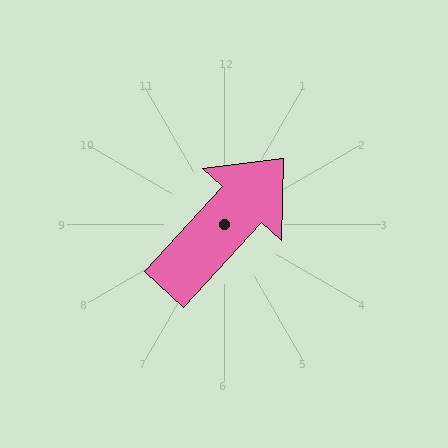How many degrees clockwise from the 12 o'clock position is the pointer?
Approximately 42 degrees.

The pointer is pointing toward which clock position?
Roughly 1 o'clock.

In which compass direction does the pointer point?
Northeast.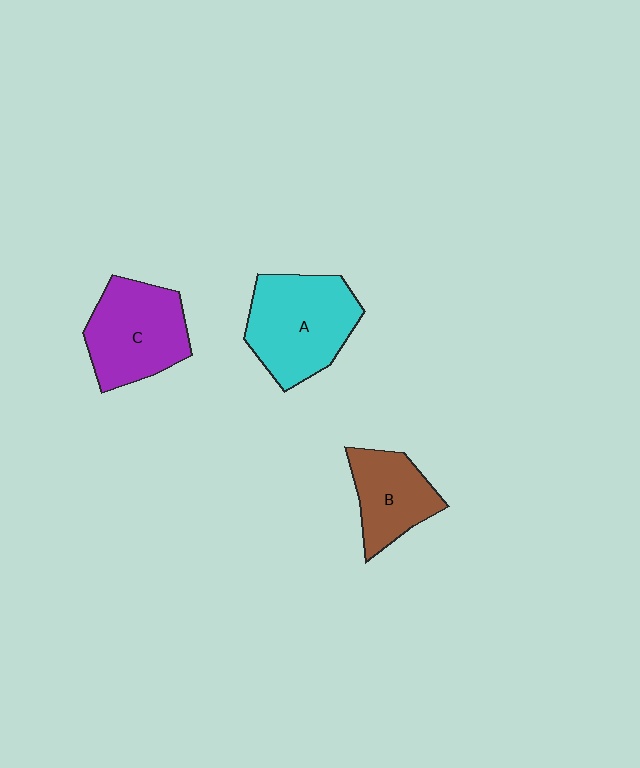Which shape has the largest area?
Shape A (cyan).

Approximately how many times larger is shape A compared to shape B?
Approximately 1.5 times.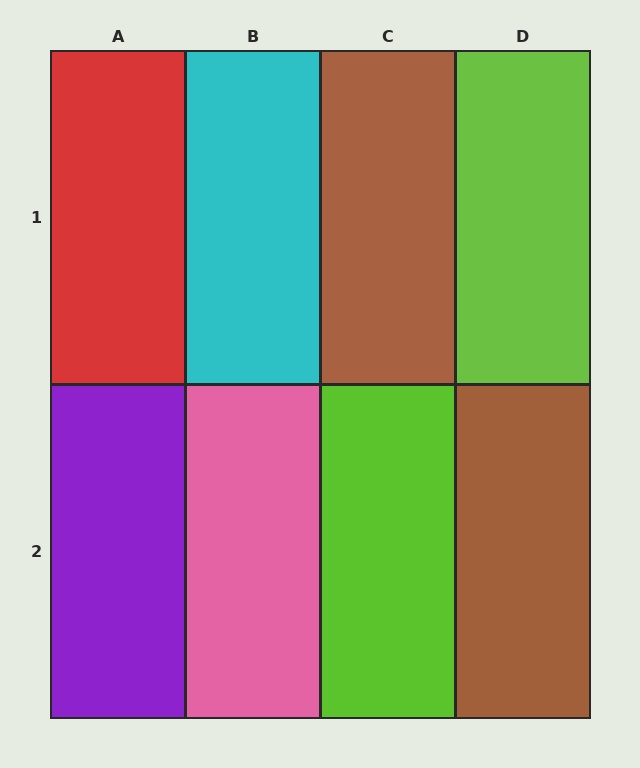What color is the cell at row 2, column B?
Pink.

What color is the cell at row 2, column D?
Brown.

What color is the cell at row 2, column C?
Lime.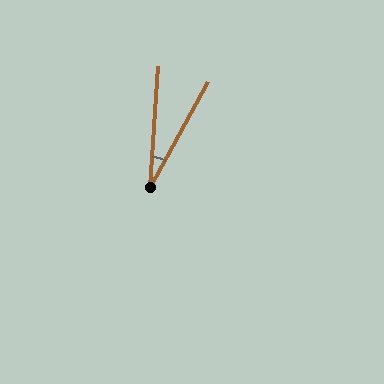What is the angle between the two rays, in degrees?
Approximately 25 degrees.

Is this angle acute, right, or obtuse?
It is acute.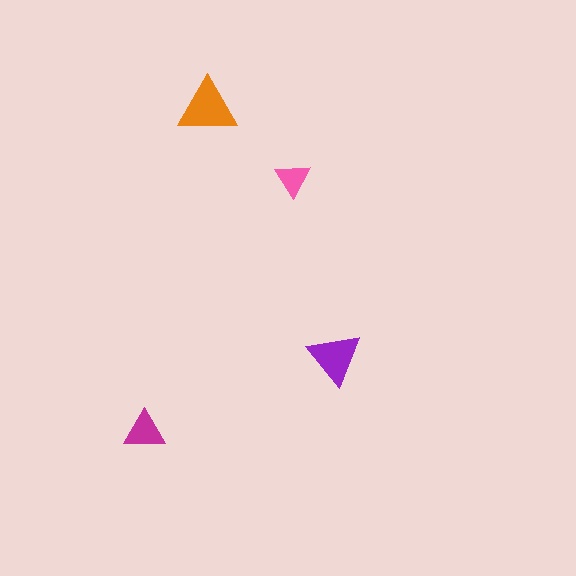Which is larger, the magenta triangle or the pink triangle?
The magenta one.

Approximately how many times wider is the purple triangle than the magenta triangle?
About 1.5 times wider.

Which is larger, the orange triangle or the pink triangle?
The orange one.